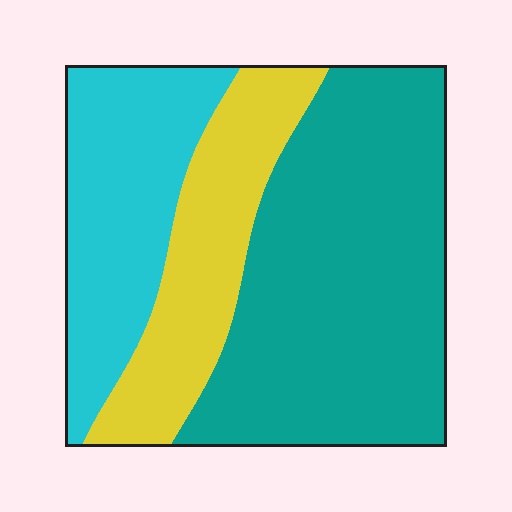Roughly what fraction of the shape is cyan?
Cyan covers around 25% of the shape.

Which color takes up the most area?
Teal, at roughly 50%.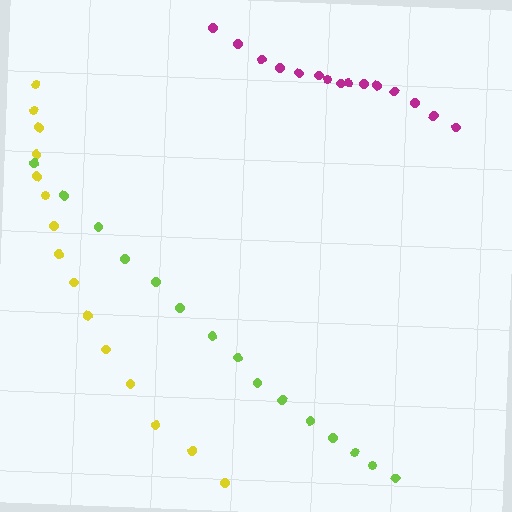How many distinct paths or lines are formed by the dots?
There are 3 distinct paths.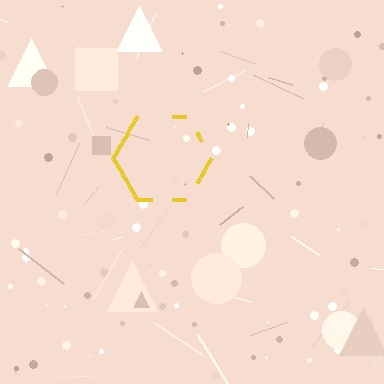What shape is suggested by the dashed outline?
The dashed outline suggests a hexagon.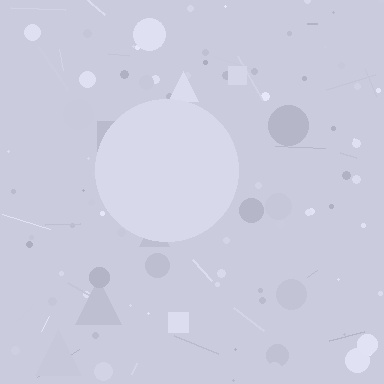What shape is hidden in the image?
A circle is hidden in the image.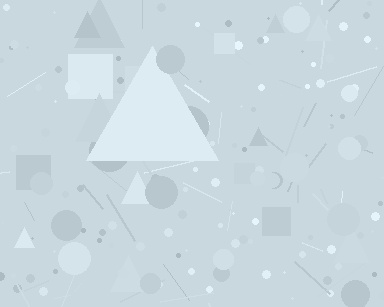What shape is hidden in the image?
A triangle is hidden in the image.